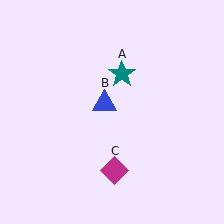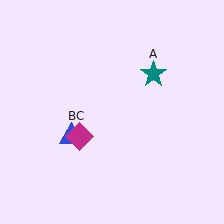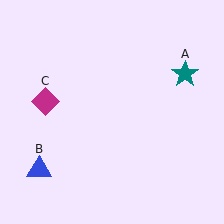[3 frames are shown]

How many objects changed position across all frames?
3 objects changed position: teal star (object A), blue triangle (object B), magenta diamond (object C).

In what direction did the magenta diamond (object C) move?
The magenta diamond (object C) moved up and to the left.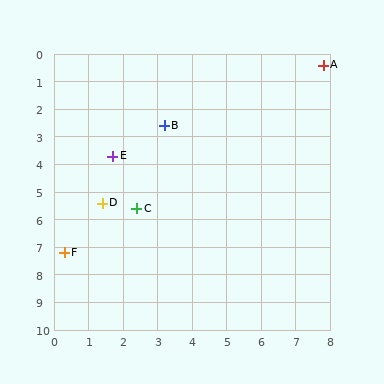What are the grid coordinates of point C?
Point C is at approximately (2.4, 5.6).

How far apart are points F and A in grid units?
Points F and A are about 10.1 grid units apart.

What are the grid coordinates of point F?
Point F is at approximately (0.3, 7.2).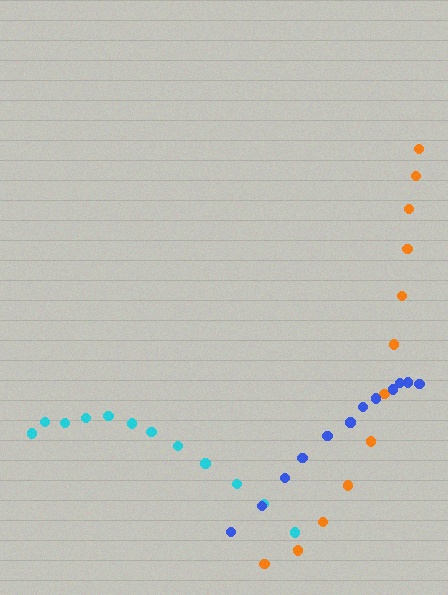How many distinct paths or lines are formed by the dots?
There are 3 distinct paths.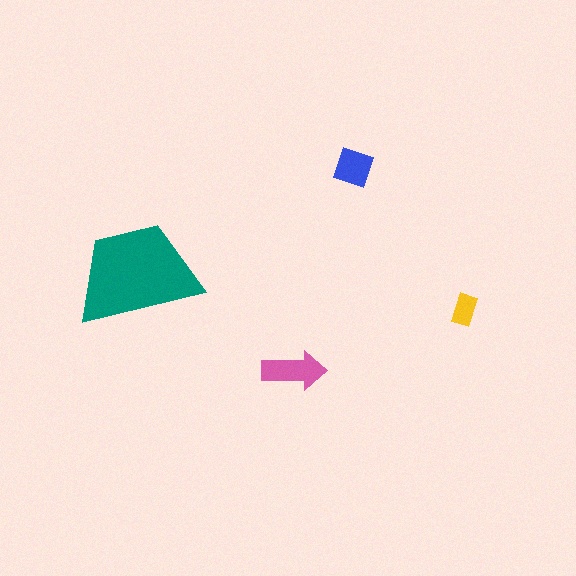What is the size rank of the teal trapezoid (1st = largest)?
1st.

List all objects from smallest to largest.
The yellow rectangle, the blue diamond, the pink arrow, the teal trapezoid.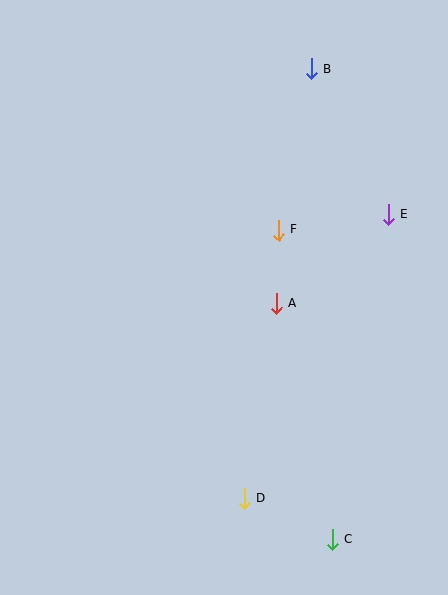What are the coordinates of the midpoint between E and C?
The midpoint between E and C is at (360, 377).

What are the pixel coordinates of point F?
Point F is at (279, 230).